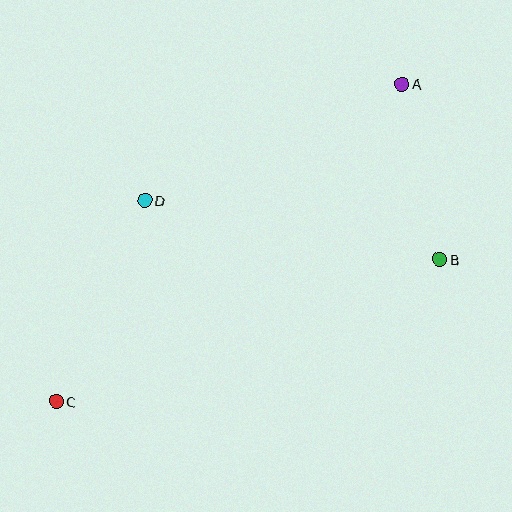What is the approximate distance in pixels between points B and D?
The distance between B and D is approximately 301 pixels.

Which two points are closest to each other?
Points A and B are closest to each other.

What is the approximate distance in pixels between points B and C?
The distance between B and C is approximately 409 pixels.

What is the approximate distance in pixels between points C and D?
The distance between C and D is approximately 220 pixels.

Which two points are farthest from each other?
Points A and C are farthest from each other.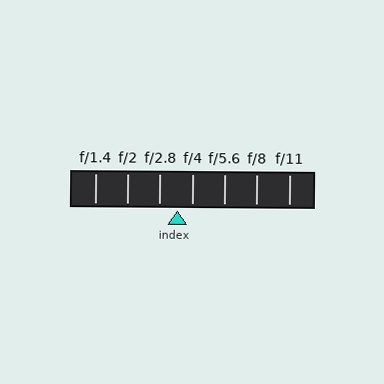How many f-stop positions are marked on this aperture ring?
There are 7 f-stop positions marked.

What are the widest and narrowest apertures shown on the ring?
The widest aperture shown is f/1.4 and the narrowest is f/11.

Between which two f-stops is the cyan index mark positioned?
The index mark is between f/2.8 and f/4.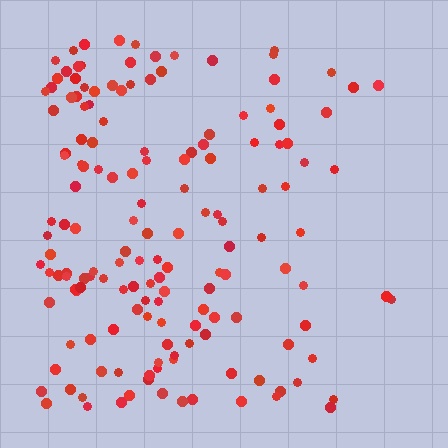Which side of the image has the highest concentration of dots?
The left.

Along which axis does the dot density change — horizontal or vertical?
Horizontal.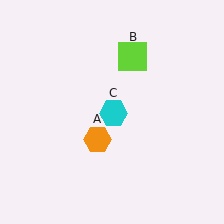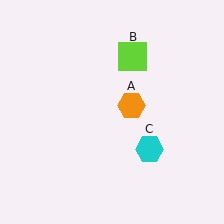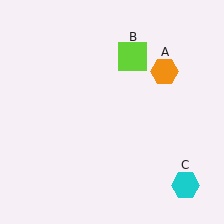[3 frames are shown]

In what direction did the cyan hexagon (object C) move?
The cyan hexagon (object C) moved down and to the right.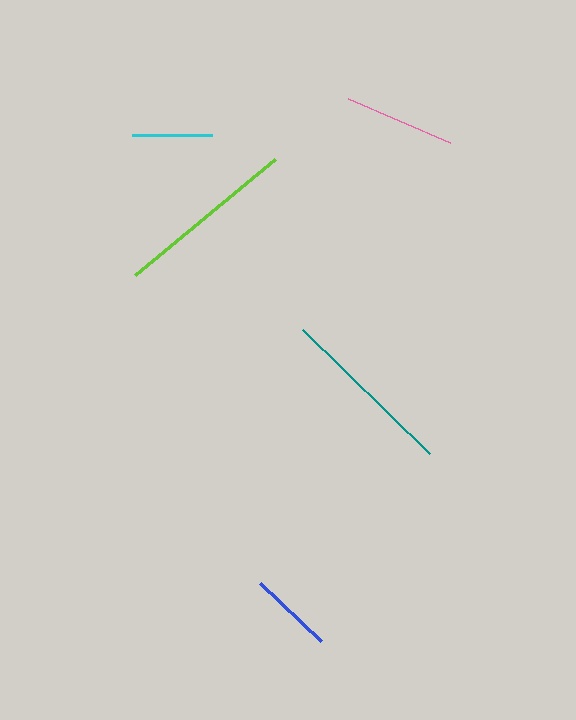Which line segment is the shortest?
The cyan line is the shortest at approximately 80 pixels.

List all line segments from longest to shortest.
From longest to shortest: lime, teal, pink, blue, cyan.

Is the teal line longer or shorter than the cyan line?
The teal line is longer than the cyan line.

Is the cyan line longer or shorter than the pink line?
The pink line is longer than the cyan line.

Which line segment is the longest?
The lime line is the longest at approximately 182 pixels.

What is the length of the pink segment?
The pink segment is approximately 111 pixels long.